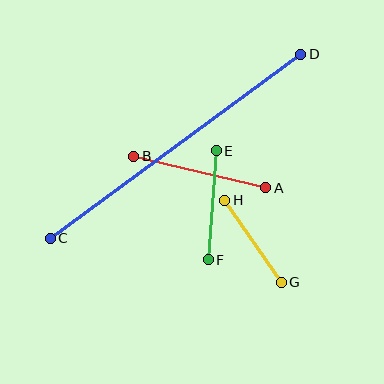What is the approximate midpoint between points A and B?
The midpoint is at approximately (200, 172) pixels.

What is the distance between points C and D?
The distance is approximately 311 pixels.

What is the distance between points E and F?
The distance is approximately 109 pixels.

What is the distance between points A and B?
The distance is approximately 136 pixels.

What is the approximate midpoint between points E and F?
The midpoint is at approximately (212, 205) pixels.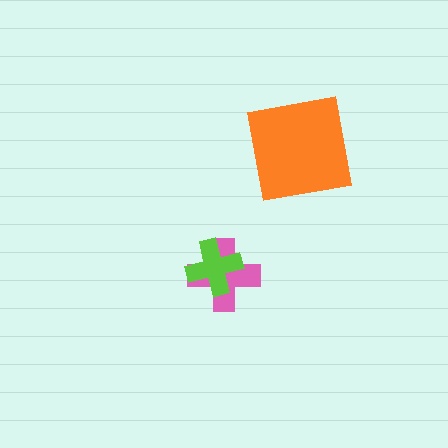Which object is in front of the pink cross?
The lime cross is in front of the pink cross.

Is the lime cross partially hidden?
No, no other shape covers it.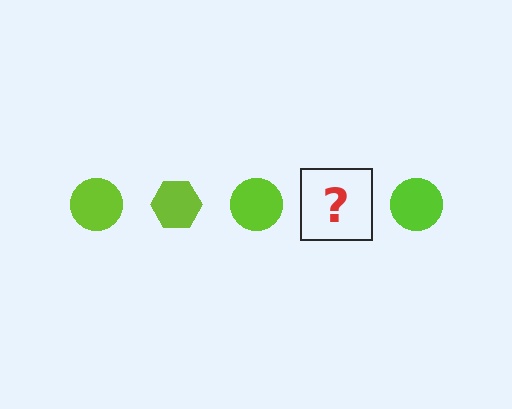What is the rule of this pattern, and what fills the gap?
The rule is that the pattern cycles through circle, hexagon shapes in lime. The gap should be filled with a lime hexagon.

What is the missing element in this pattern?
The missing element is a lime hexagon.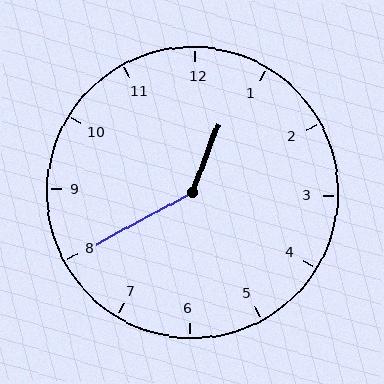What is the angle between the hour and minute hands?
Approximately 140 degrees.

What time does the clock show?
12:40.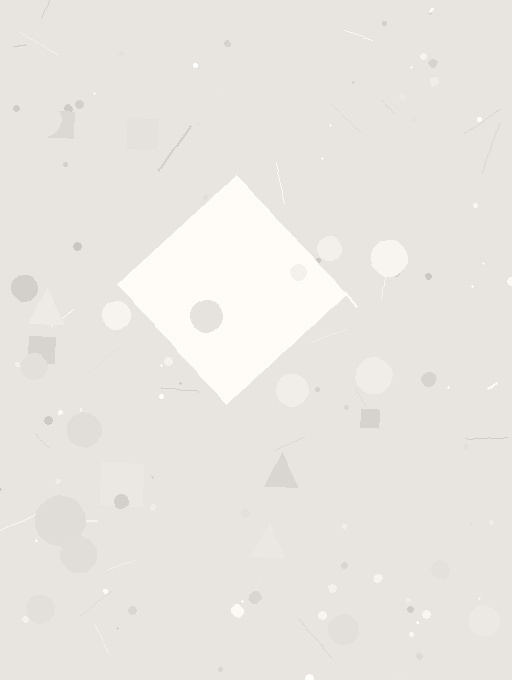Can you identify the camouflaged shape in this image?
The camouflaged shape is a diamond.